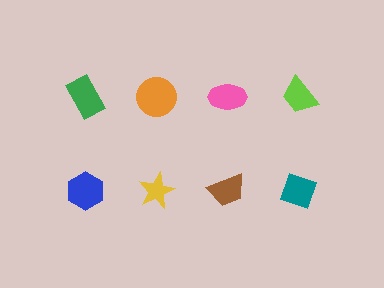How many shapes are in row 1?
4 shapes.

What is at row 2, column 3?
A brown trapezoid.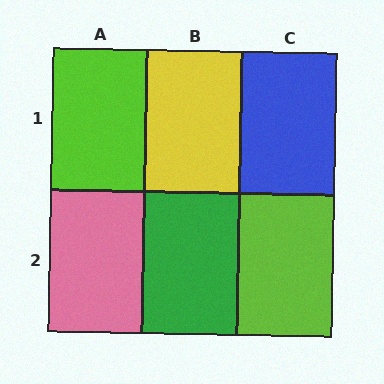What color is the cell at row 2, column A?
Pink.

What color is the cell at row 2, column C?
Lime.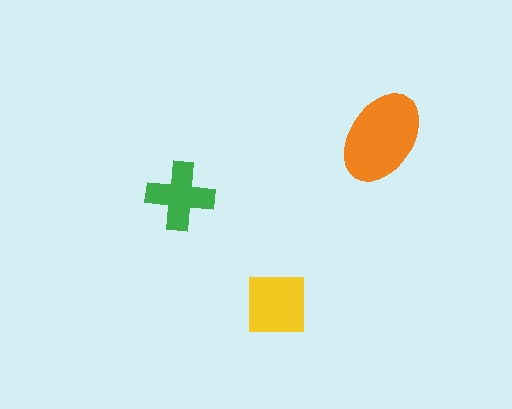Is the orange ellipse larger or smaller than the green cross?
Larger.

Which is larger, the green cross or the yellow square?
The yellow square.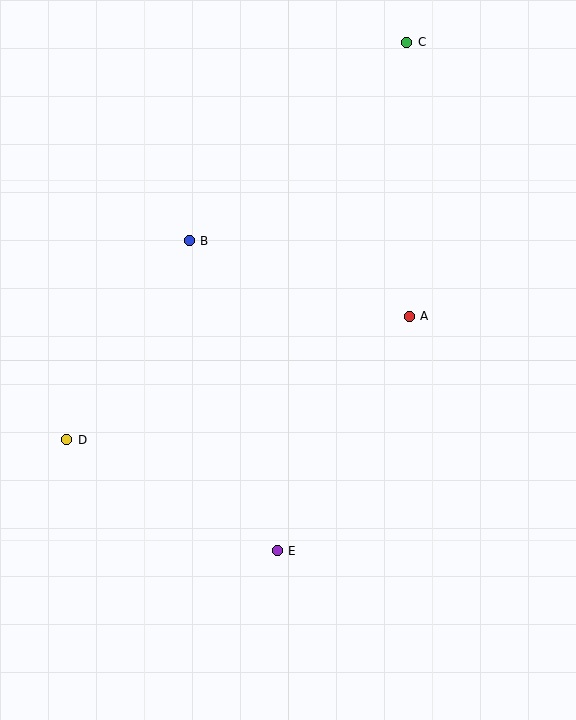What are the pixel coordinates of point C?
Point C is at (407, 42).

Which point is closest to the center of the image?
Point A at (409, 316) is closest to the center.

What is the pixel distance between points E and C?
The distance between E and C is 524 pixels.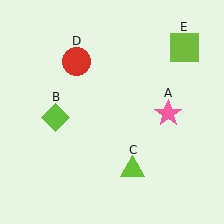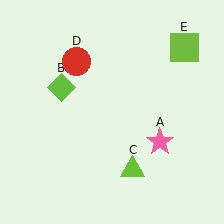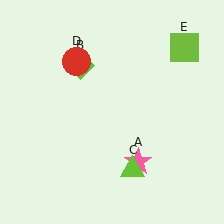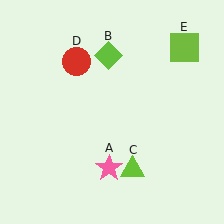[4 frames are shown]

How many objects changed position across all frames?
2 objects changed position: pink star (object A), lime diamond (object B).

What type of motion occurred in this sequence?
The pink star (object A), lime diamond (object B) rotated clockwise around the center of the scene.